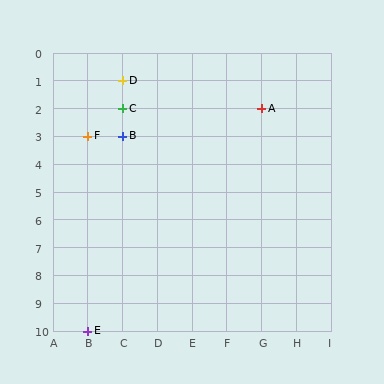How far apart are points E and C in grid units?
Points E and C are 1 column and 8 rows apart (about 8.1 grid units diagonally).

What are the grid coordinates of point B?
Point B is at grid coordinates (C, 3).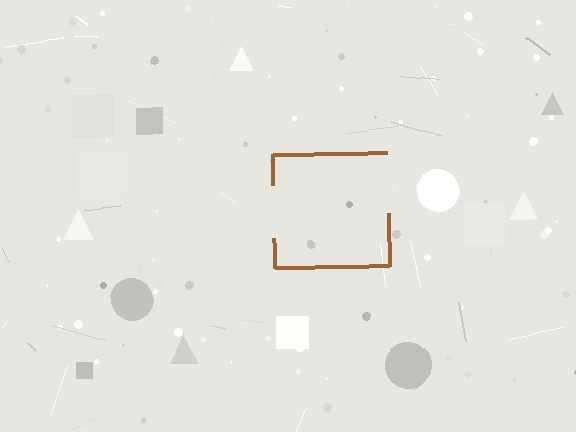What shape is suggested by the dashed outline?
The dashed outline suggests a square.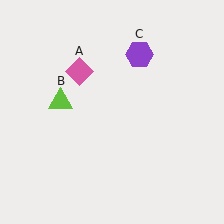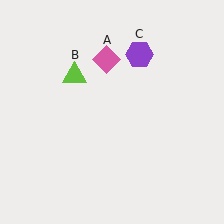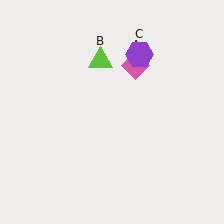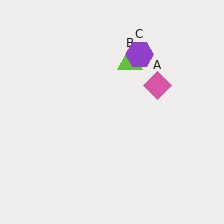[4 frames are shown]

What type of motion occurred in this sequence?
The pink diamond (object A), lime triangle (object B) rotated clockwise around the center of the scene.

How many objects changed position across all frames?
2 objects changed position: pink diamond (object A), lime triangle (object B).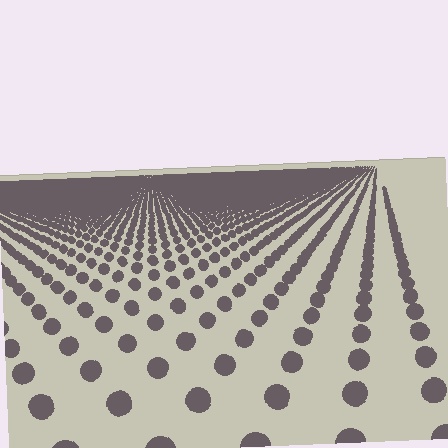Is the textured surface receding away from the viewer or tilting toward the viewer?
The surface is receding away from the viewer. Texture elements get smaller and denser toward the top.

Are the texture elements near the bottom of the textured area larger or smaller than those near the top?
Larger. Near the bottom, elements are closer to the viewer and appear at a bigger on-screen size.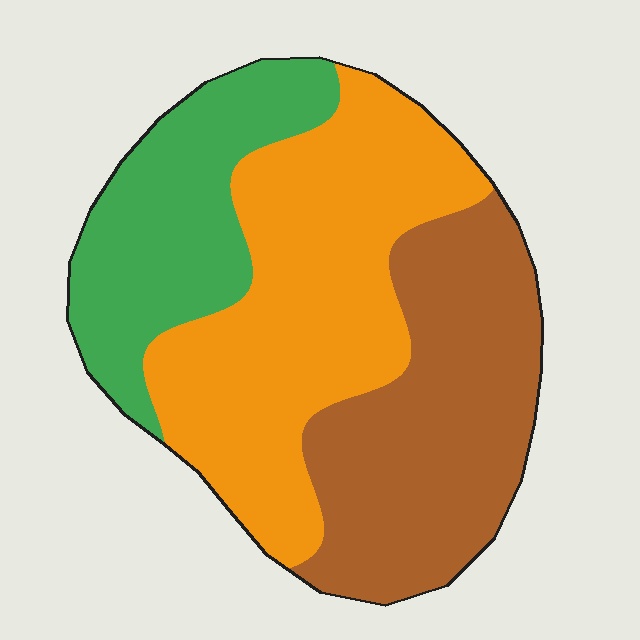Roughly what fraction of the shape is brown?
Brown covers about 35% of the shape.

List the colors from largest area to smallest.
From largest to smallest: orange, brown, green.